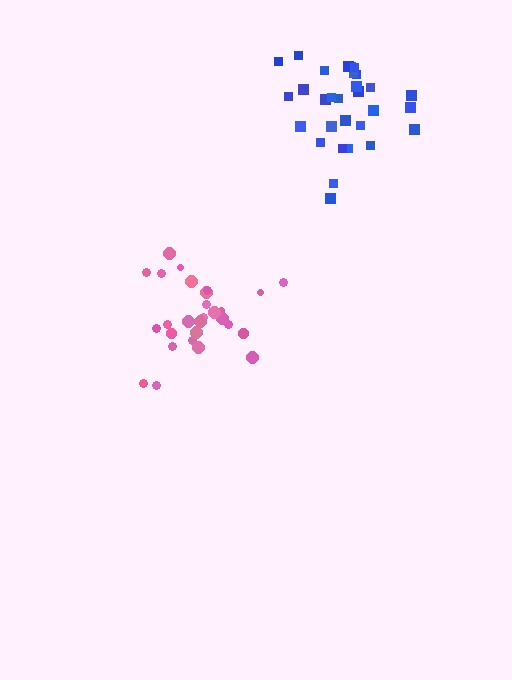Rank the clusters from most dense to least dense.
pink, blue.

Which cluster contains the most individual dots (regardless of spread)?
Pink (30).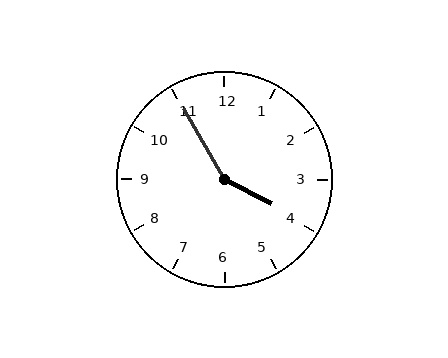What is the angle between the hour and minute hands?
Approximately 148 degrees.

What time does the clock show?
3:55.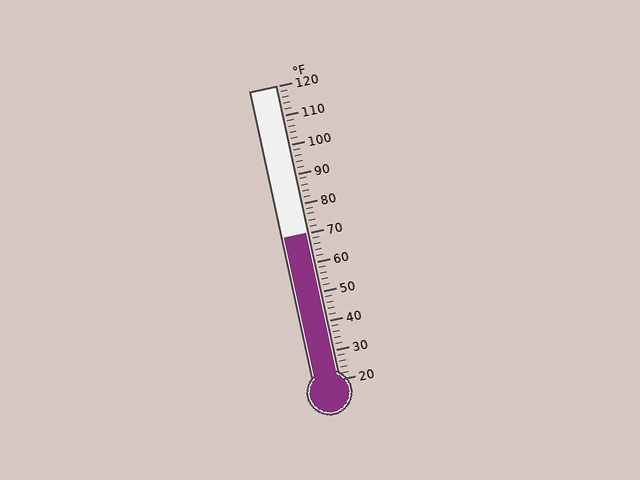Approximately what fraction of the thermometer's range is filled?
The thermometer is filled to approximately 50% of its range.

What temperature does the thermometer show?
The thermometer shows approximately 70°F.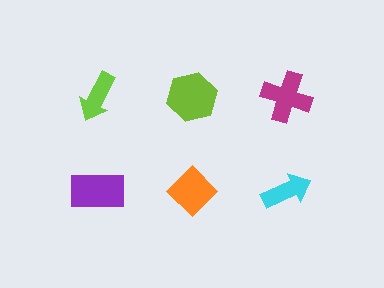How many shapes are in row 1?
3 shapes.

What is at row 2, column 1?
A purple rectangle.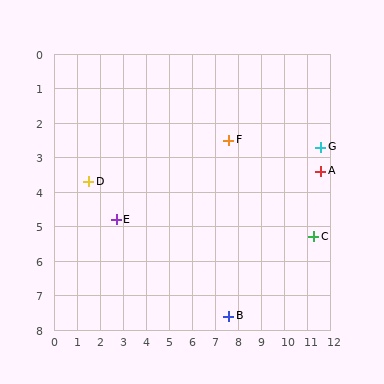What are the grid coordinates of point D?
Point D is at approximately (1.5, 3.7).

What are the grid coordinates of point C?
Point C is at approximately (11.3, 5.3).